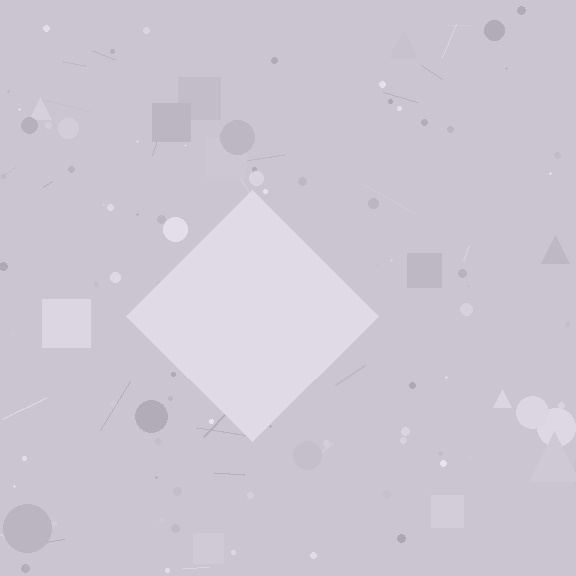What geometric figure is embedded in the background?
A diamond is embedded in the background.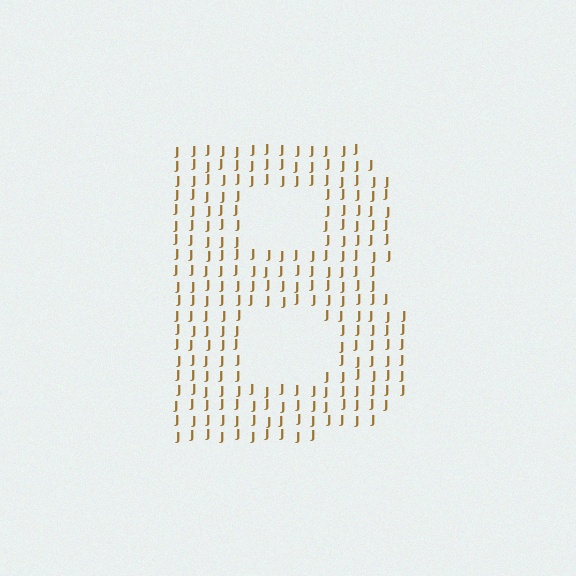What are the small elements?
The small elements are letter J's.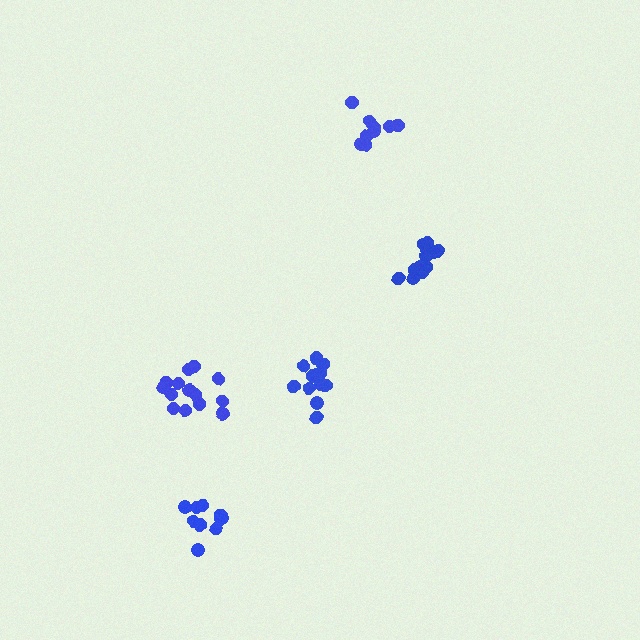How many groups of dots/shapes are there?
There are 5 groups.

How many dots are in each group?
Group 1: 14 dots, Group 2: 13 dots, Group 3: 9 dots, Group 4: 12 dots, Group 5: 10 dots (58 total).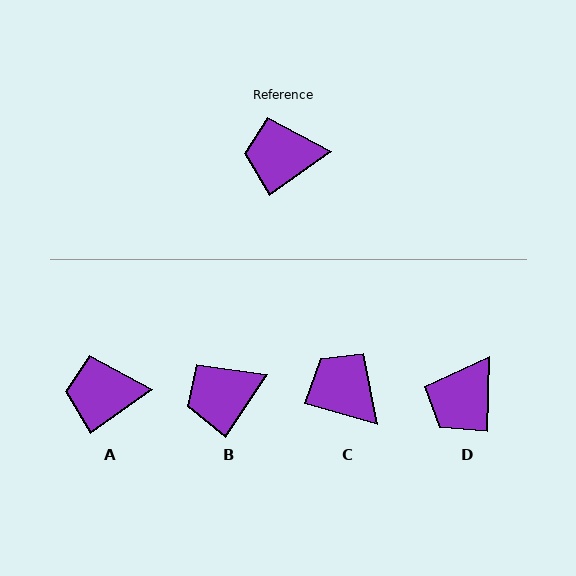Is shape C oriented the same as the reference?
No, it is off by about 51 degrees.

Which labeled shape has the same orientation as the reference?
A.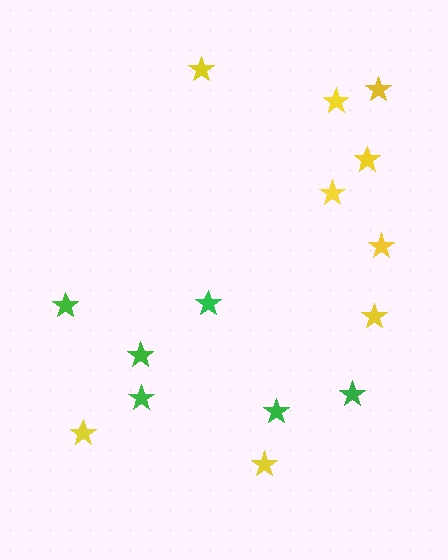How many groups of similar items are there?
There are 2 groups: one group of green stars (6) and one group of yellow stars (9).